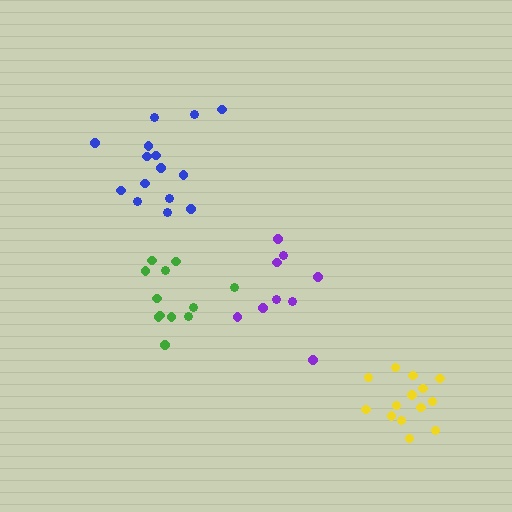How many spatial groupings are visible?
There are 4 spatial groupings.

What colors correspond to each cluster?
The clusters are colored: green, yellow, blue, purple.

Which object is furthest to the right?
The yellow cluster is rightmost.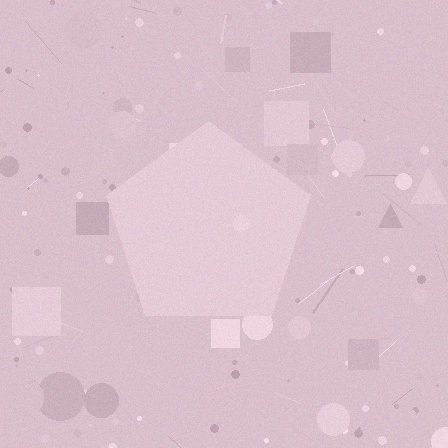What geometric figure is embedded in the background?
A pentagon is embedded in the background.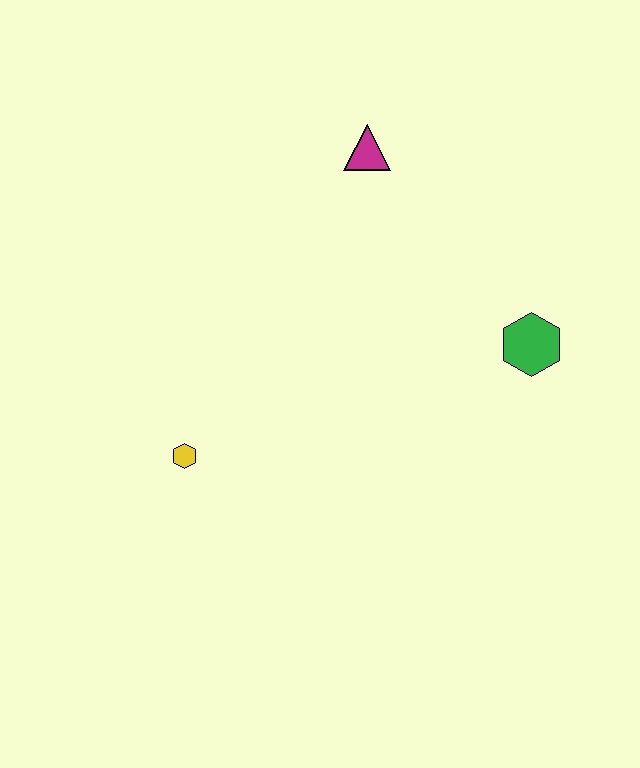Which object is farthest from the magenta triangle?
The yellow hexagon is farthest from the magenta triangle.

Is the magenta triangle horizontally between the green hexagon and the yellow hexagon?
Yes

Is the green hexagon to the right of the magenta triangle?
Yes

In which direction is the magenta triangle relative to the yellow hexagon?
The magenta triangle is above the yellow hexagon.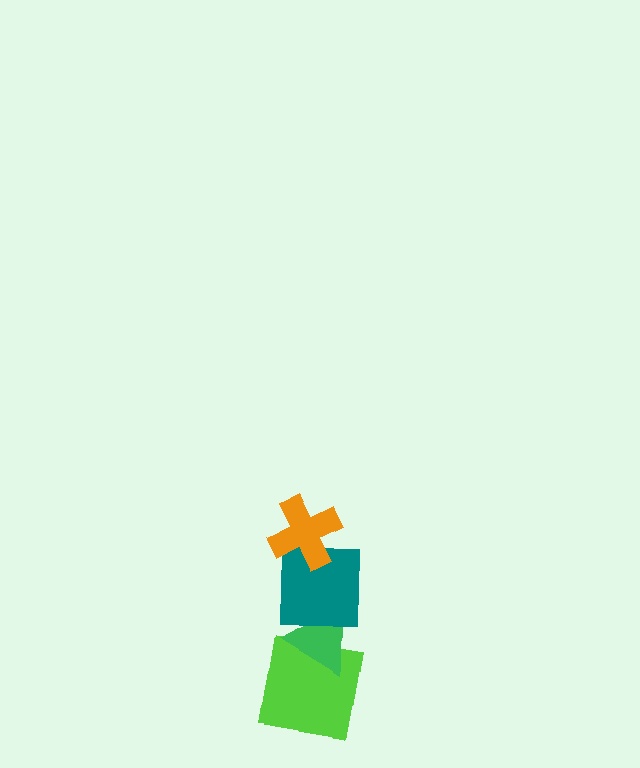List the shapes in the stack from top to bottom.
From top to bottom: the orange cross, the teal square, the green triangle, the lime square.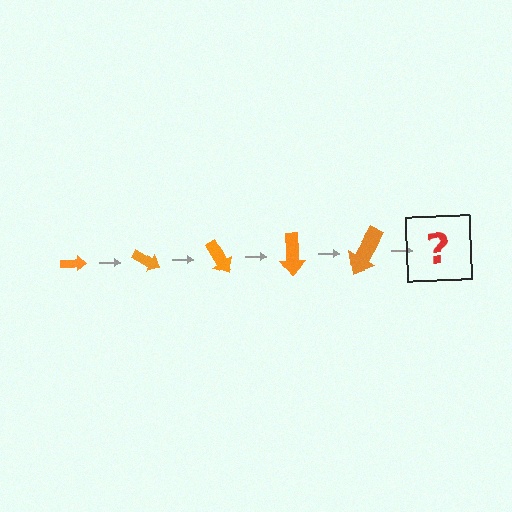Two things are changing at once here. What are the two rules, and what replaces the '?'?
The two rules are that the arrow grows larger each step and it rotates 30 degrees each step. The '?' should be an arrow, larger than the previous one and rotated 150 degrees from the start.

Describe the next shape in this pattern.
It should be an arrow, larger than the previous one and rotated 150 degrees from the start.